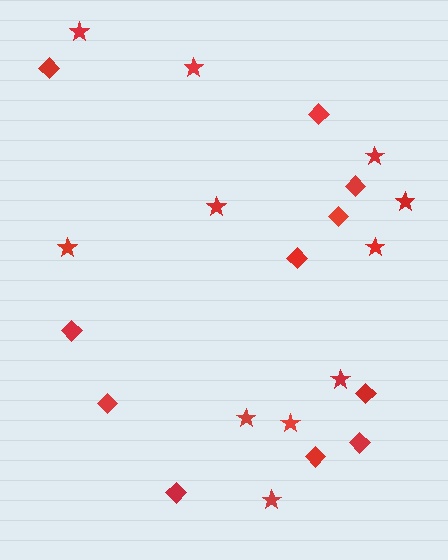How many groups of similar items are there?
There are 2 groups: one group of diamonds (11) and one group of stars (11).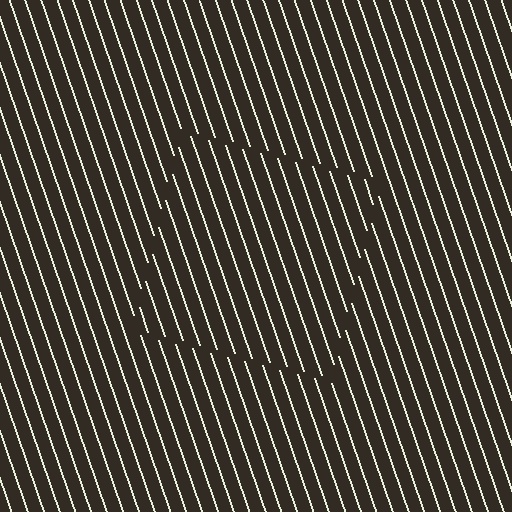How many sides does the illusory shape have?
4 sides — the line-ends trace a square.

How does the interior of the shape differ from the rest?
The interior of the shape contains the same grating, shifted by half a period — the contour is defined by the phase discontinuity where line-ends from the inner and outer gratings abut.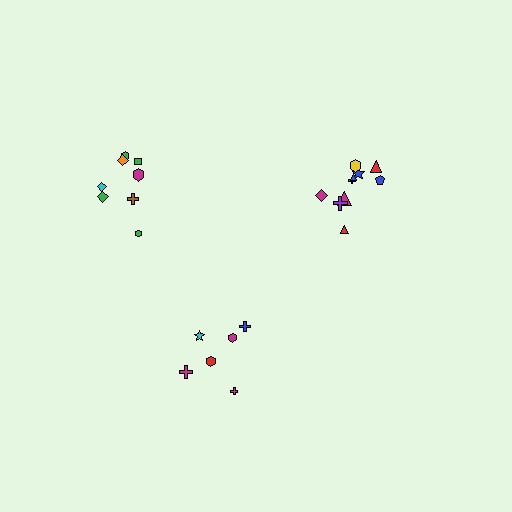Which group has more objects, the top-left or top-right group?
The top-right group.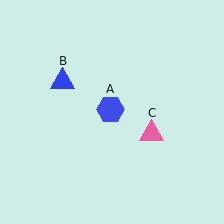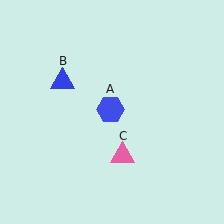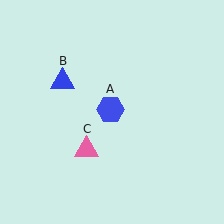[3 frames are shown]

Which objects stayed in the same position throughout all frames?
Blue hexagon (object A) and blue triangle (object B) remained stationary.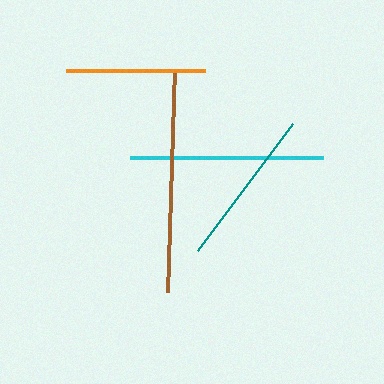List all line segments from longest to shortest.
From longest to shortest: brown, cyan, teal, orange.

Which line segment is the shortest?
The orange line is the shortest at approximately 139 pixels.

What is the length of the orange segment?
The orange segment is approximately 139 pixels long.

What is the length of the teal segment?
The teal segment is approximately 158 pixels long.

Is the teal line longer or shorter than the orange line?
The teal line is longer than the orange line.